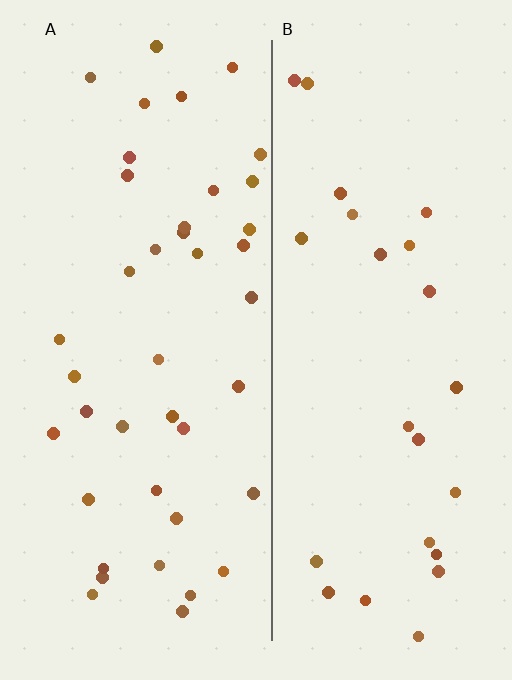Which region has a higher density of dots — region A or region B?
A (the left).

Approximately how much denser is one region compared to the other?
Approximately 1.6× — region A over region B.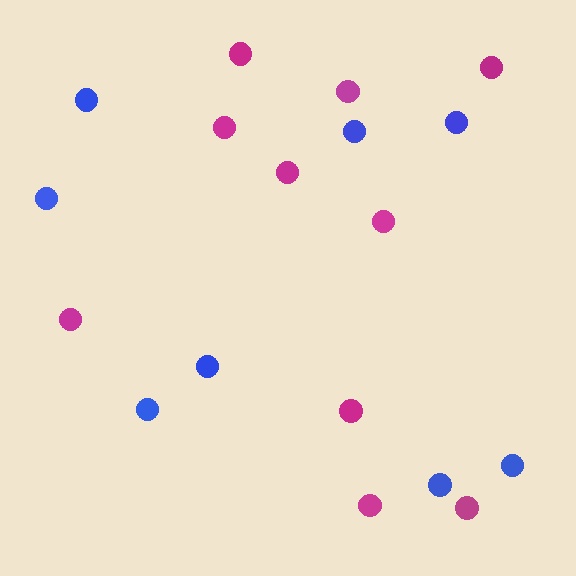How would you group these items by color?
There are 2 groups: one group of blue circles (8) and one group of magenta circles (10).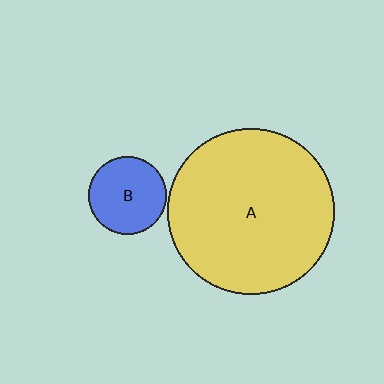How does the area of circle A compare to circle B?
Approximately 4.5 times.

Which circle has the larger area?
Circle A (yellow).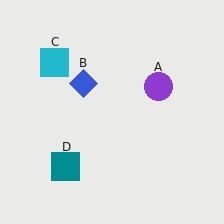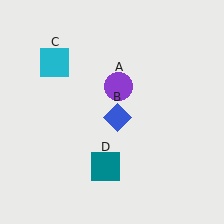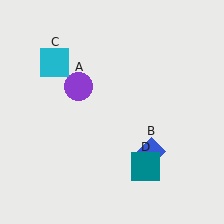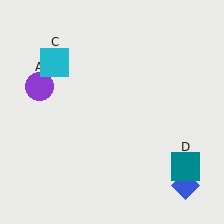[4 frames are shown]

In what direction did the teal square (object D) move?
The teal square (object D) moved right.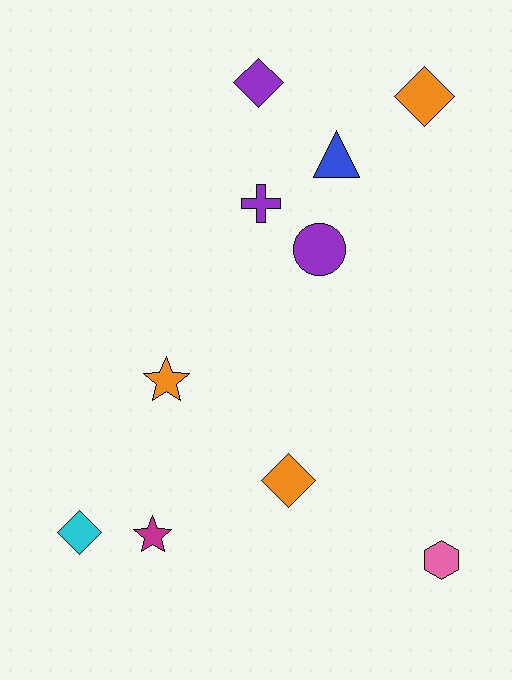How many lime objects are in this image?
There are no lime objects.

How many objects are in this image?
There are 10 objects.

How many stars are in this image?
There are 2 stars.